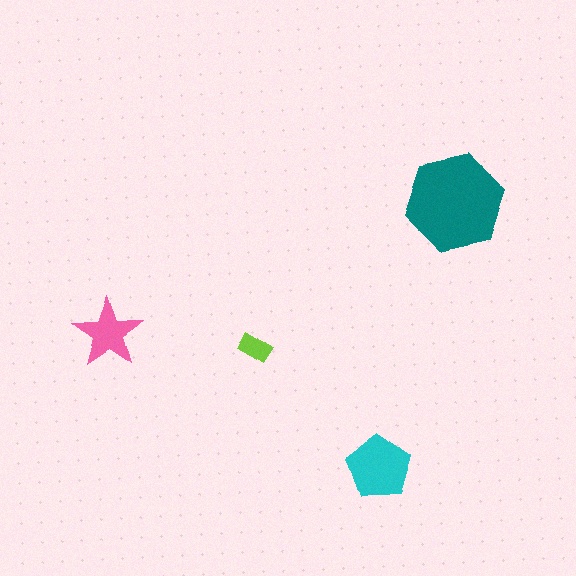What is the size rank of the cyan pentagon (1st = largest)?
2nd.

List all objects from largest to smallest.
The teal hexagon, the cyan pentagon, the pink star, the lime rectangle.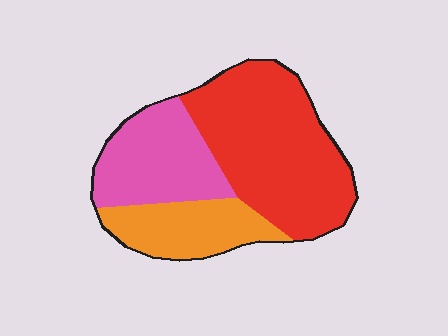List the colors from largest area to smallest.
From largest to smallest: red, pink, orange.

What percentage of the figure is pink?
Pink covers about 30% of the figure.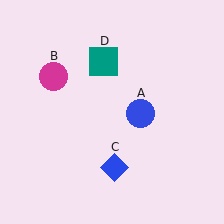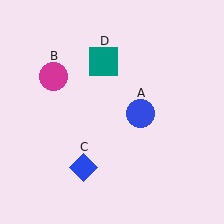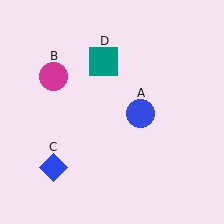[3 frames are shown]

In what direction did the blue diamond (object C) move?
The blue diamond (object C) moved left.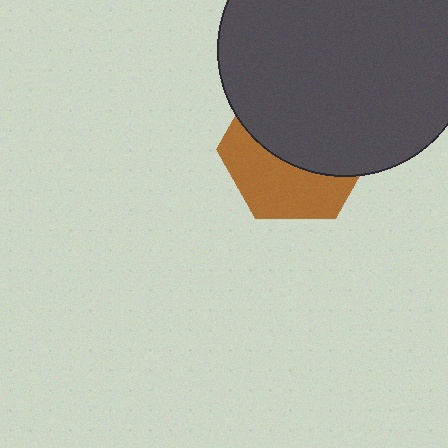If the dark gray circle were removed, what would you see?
You would see the complete brown hexagon.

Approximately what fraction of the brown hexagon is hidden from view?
Roughly 58% of the brown hexagon is hidden behind the dark gray circle.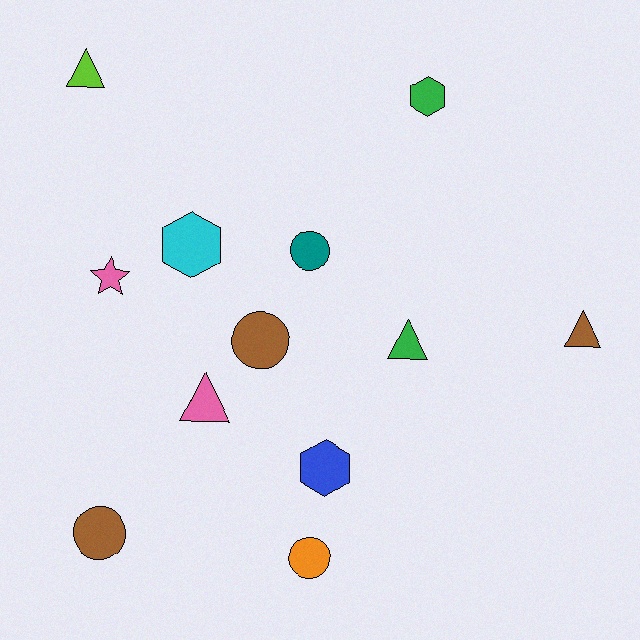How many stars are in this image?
There is 1 star.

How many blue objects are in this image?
There is 1 blue object.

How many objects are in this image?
There are 12 objects.